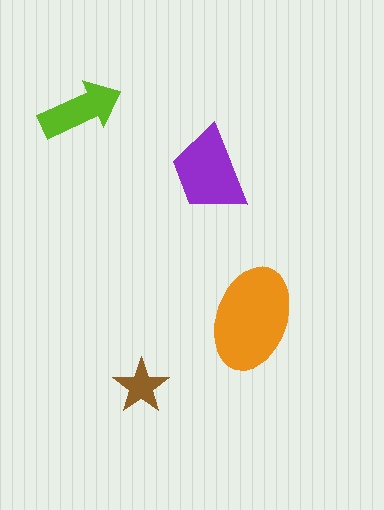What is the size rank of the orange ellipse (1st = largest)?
1st.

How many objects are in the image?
There are 4 objects in the image.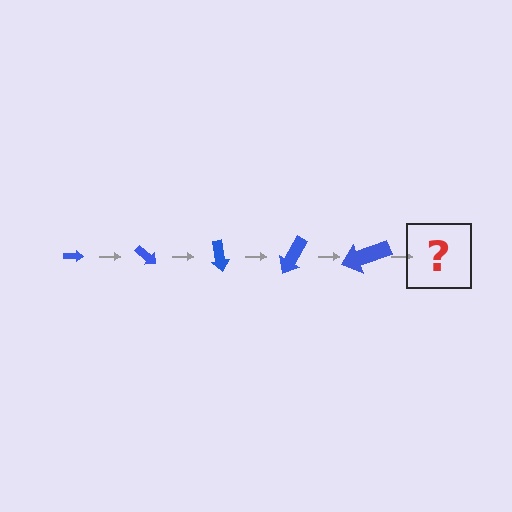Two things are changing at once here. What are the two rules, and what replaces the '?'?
The two rules are that the arrow grows larger each step and it rotates 40 degrees each step. The '?' should be an arrow, larger than the previous one and rotated 200 degrees from the start.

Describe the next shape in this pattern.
It should be an arrow, larger than the previous one and rotated 200 degrees from the start.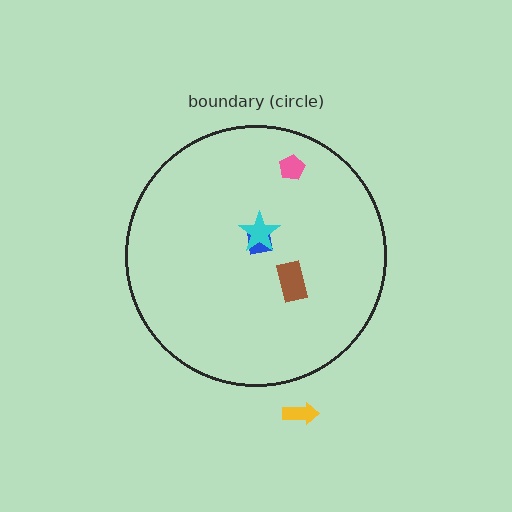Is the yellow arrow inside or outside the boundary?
Outside.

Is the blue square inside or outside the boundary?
Inside.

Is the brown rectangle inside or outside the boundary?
Inside.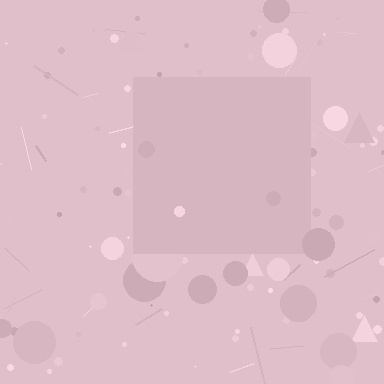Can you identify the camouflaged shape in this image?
The camouflaged shape is a square.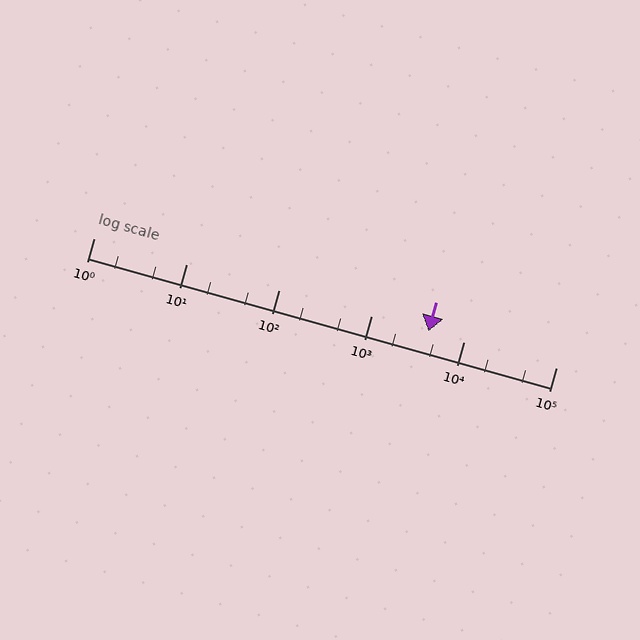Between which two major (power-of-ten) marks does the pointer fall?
The pointer is between 1000 and 10000.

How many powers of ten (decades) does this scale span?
The scale spans 5 decades, from 1 to 100000.